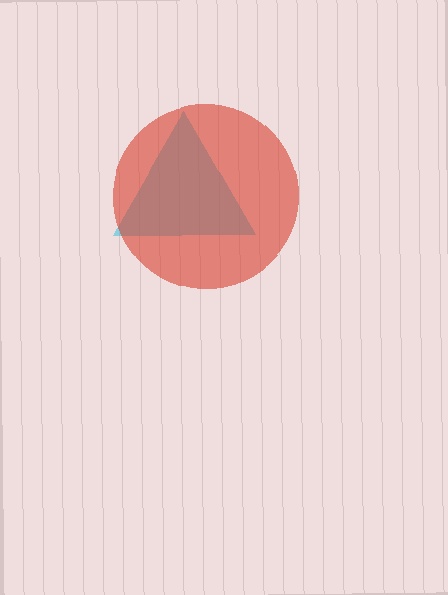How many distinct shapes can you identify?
There are 2 distinct shapes: a cyan triangle, a red circle.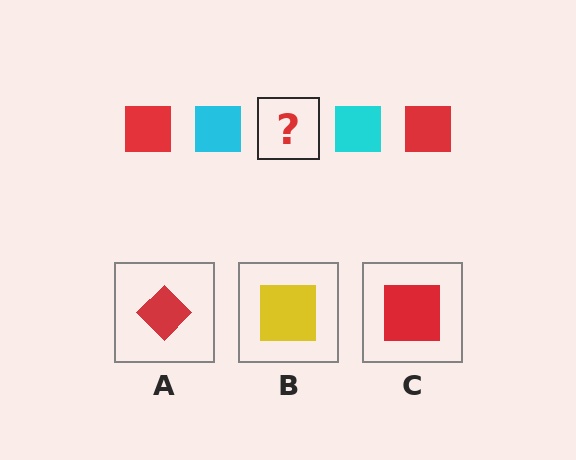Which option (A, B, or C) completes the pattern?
C.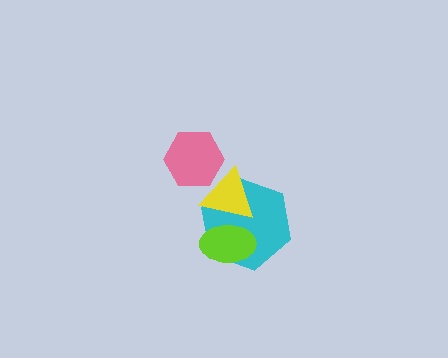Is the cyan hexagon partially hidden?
Yes, it is partially covered by another shape.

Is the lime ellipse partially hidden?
No, no other shape covers it.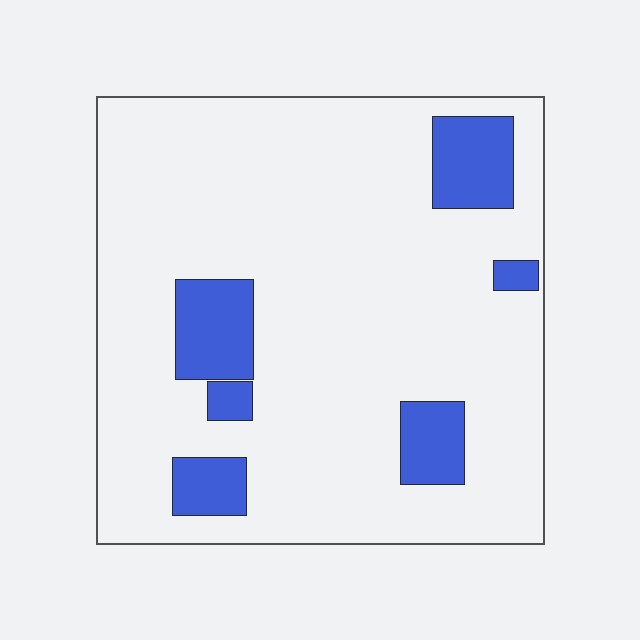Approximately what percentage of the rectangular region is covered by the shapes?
Approximately 15%.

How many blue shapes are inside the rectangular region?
6.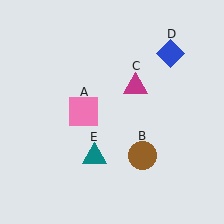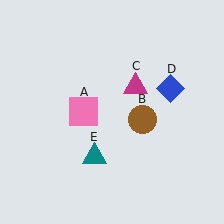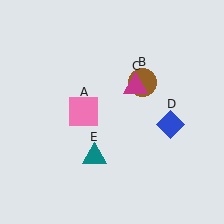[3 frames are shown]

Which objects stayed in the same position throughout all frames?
Pink square (object A) and magenta triangle (object C) and teal triangle (object E) remained stationary.